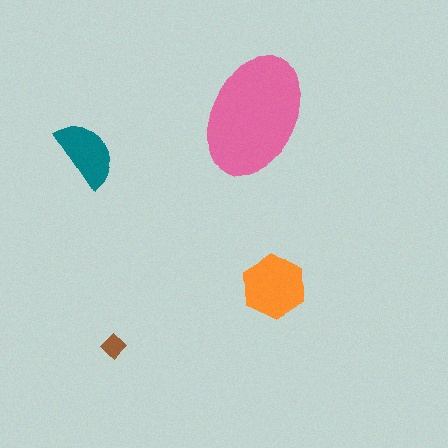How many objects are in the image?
There are 4 objects in the image.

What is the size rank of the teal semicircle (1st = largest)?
3rd.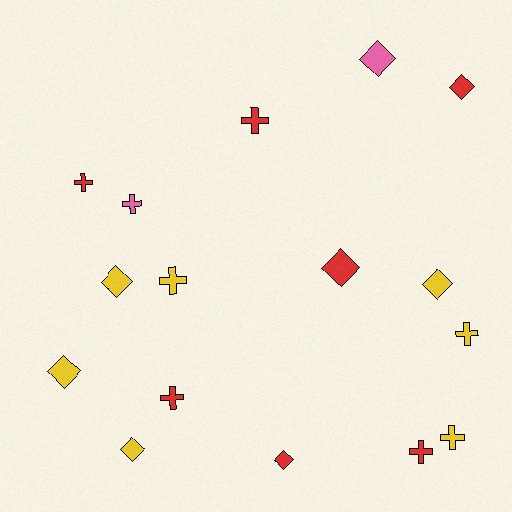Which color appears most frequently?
Yellow, with 7 objects.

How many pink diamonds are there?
There is 1 pink diamond.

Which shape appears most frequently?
Cross, with 8 objects.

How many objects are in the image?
There are 16 objects.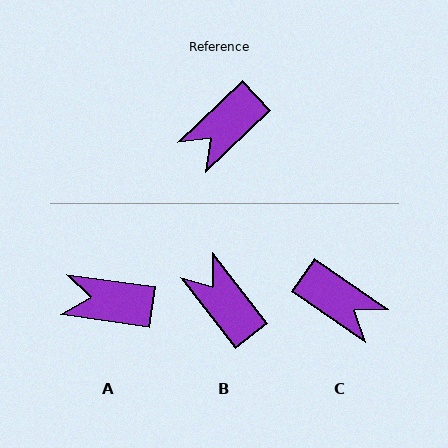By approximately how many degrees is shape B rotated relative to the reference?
Approximately 96 degrees clockwise.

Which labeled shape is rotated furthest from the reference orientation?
C, about 102 degrees away.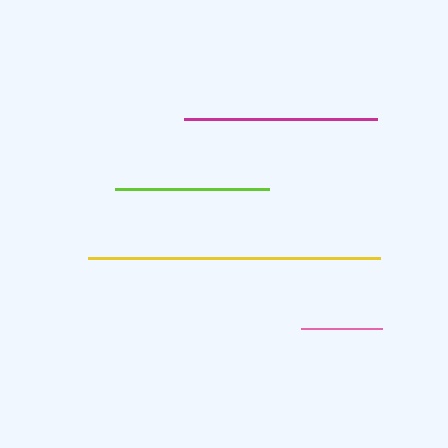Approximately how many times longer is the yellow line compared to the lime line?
The yellow line is approximately 1.9 times the length of the lime line.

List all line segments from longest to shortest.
From longest to shortest: yellow, magenta, lime, pink.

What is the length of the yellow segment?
The yellow segment is approximately 292 pixels long.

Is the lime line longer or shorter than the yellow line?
The yellow line is longer than the lime line.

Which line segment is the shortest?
The pink line is the shortest at approximately 81 pixels.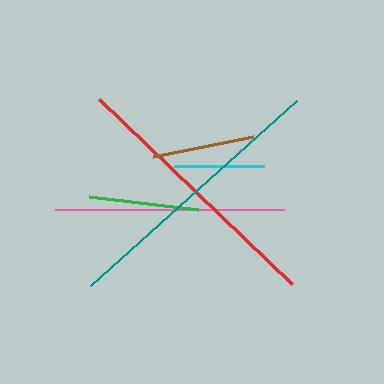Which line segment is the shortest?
The cyan line is the shortest at approximately 90 pixels.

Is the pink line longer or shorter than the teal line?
The teal line is longer than the pink line.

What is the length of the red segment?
The red segment is approximately 268 pixels long.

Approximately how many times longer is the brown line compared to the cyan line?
The brown line is approximately 1.1 times the length of the cyan line.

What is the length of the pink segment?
The pink segment is approximately 229 pixels long.